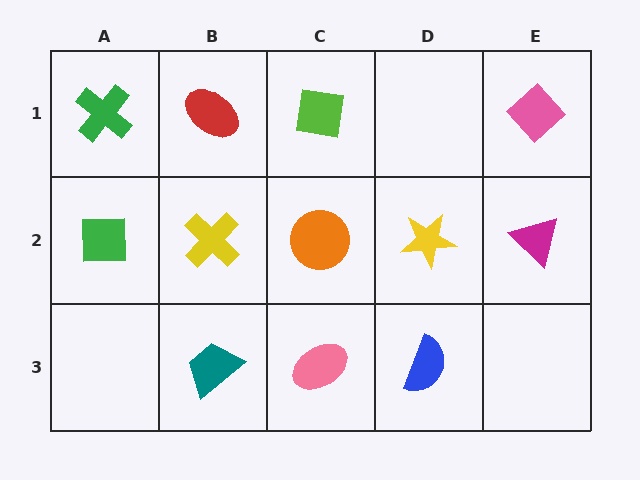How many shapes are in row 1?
4 shapes.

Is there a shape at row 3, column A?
No, that cell is empty.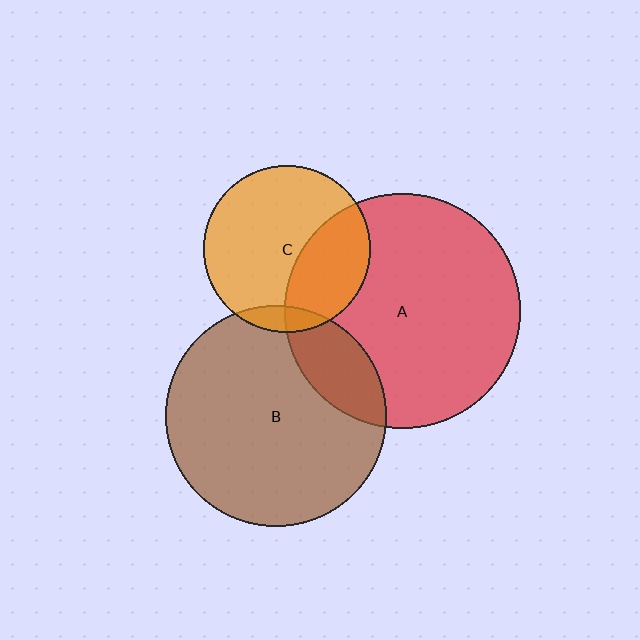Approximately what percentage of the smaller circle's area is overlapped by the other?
Approximately 20%.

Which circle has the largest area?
Circle A (red).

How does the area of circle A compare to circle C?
Approximately 2.0 times.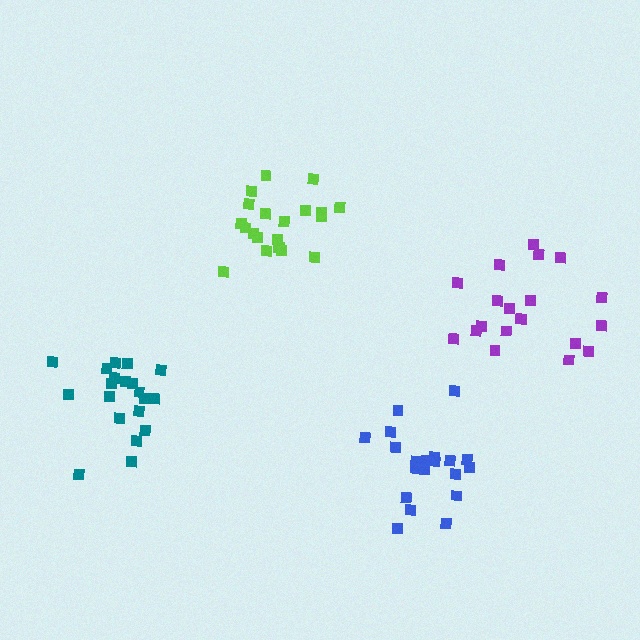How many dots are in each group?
Group 1: 20 dots, Group 2: 20 dots, Group 3: 20 dots, Group 4: 20 dots (80 total).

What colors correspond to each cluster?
The clusters are colored: purple, blue, lime, teal.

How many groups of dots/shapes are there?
There are 4 groups.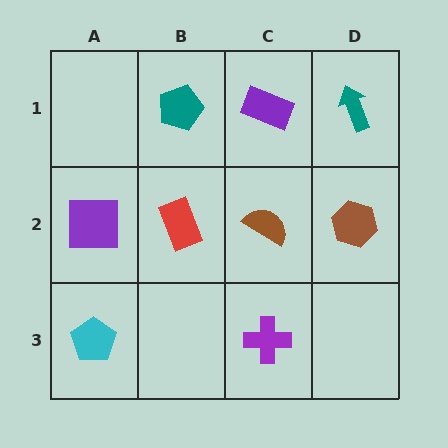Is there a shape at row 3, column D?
No, that cell is empty.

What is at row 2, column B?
A red rectangle.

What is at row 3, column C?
A purple cross.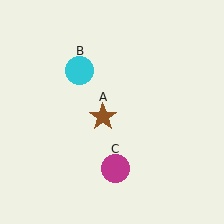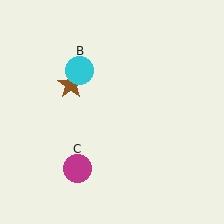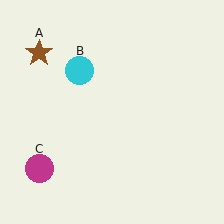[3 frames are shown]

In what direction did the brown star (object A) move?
The brown star (object A) moved up and to the left.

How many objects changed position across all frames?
2 objects changed position: brown star (object A), magenta circle (object C).